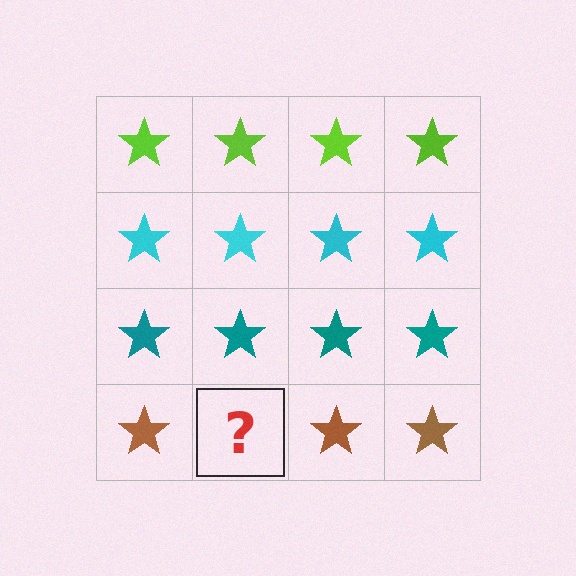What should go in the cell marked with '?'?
The missing cell should contain a brown star.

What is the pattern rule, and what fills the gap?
The rule is that each row has a consistent color. The gap should be filled with a brown star.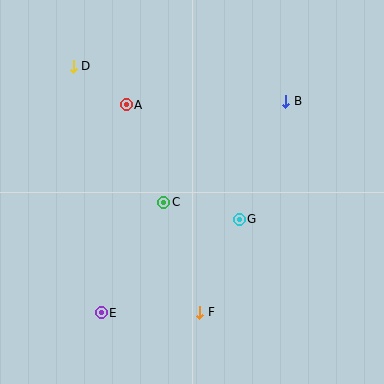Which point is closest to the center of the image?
Point C at (164, 202) is closest to the center.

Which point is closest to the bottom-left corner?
Point E is closest to the bottom-left corner.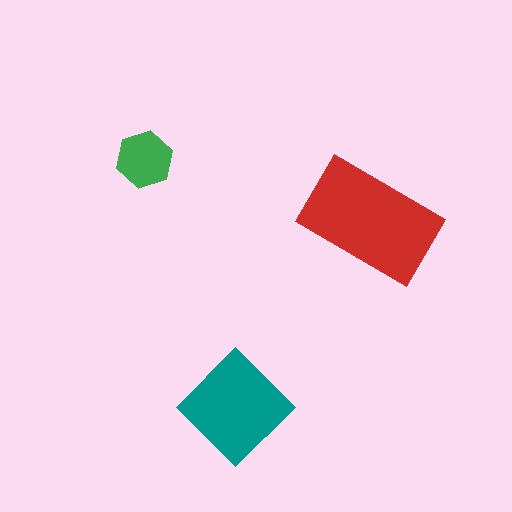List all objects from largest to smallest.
The red rectangle, the teal diamond, the green hexagon.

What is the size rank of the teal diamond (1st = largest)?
2nd.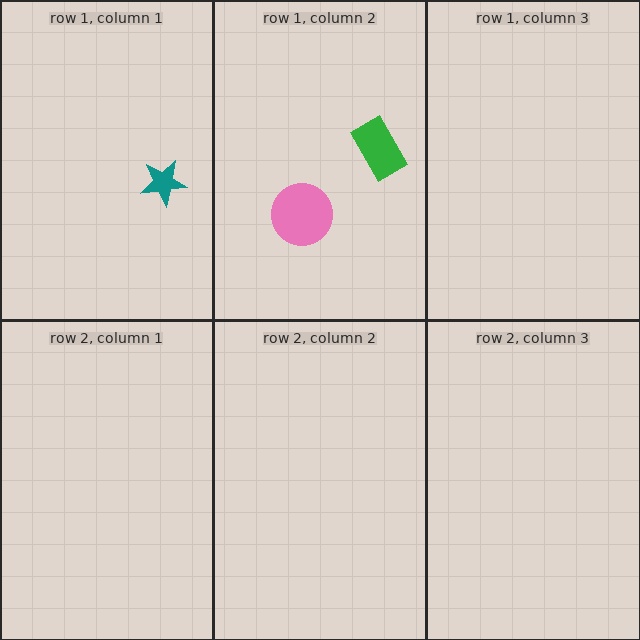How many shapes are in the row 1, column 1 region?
1.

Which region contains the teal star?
The row 1, column 1 region.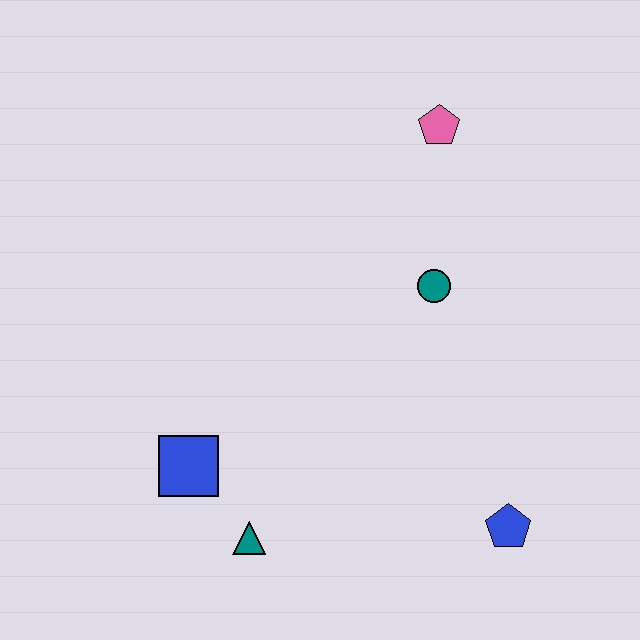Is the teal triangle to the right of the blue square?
Yes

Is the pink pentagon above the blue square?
Yes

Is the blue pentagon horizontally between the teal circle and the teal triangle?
No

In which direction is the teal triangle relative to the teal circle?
The teal triangle is below the teal circle.